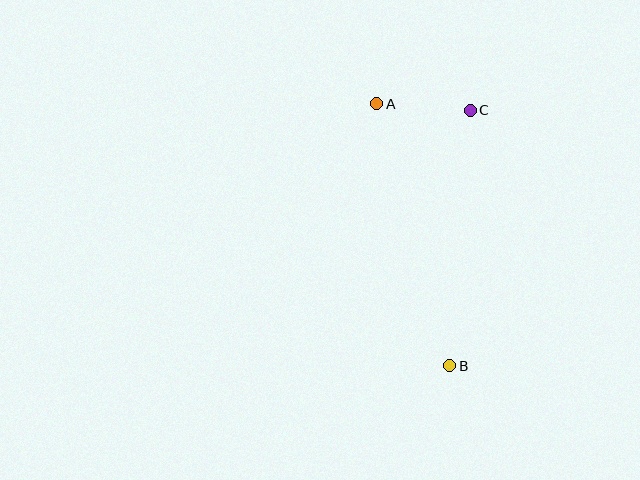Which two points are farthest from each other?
Points A and B are farthest from each other.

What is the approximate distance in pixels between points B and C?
The distance between B and C is approximately 257 pixels.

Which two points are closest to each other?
Points A and C are closest to each other.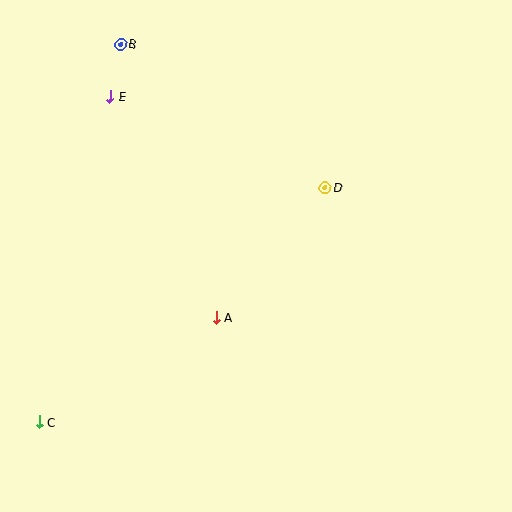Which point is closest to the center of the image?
Point A at (216, 318) is closest to the center.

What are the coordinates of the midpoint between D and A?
The midpoint between D and A is at (271, 253).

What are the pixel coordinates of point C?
Point C is at (39, 422).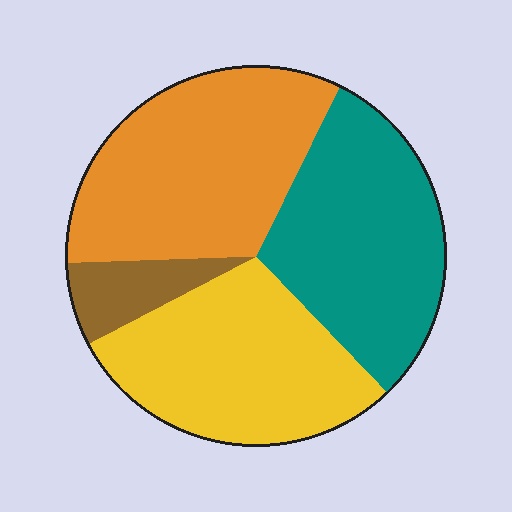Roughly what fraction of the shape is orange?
Orange covers about 35% of the shape.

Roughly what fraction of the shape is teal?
Teal takes up about one third (1/3) of the shape.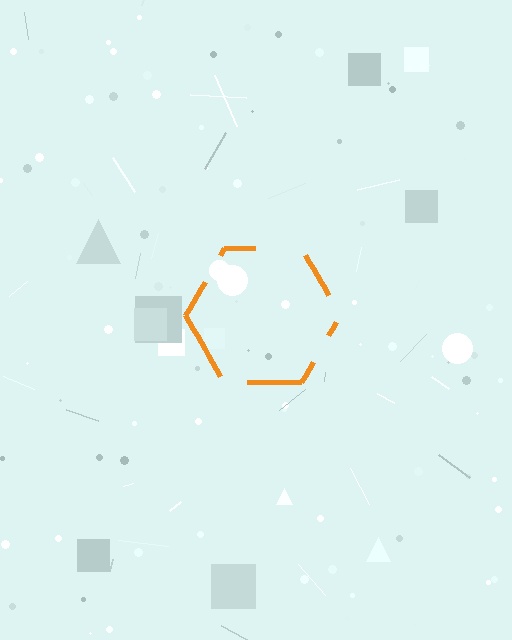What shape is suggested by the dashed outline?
The dashed outline suggests a hexagon.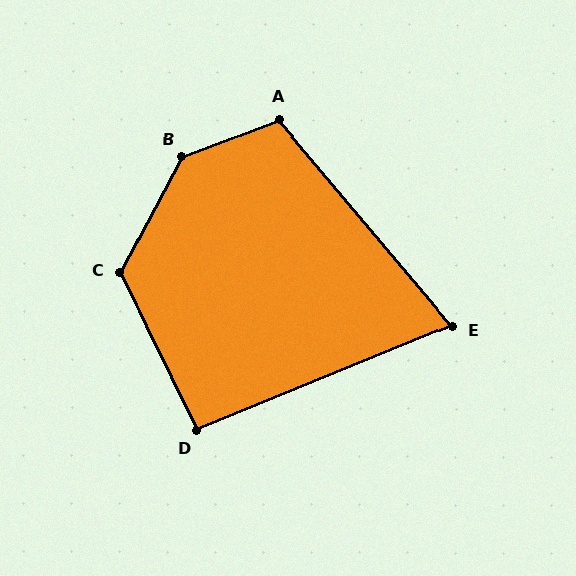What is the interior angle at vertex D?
Approximately 94 degrees (approximately right).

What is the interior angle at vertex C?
Approximately 126 degrees (obtuse).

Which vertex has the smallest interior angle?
E, at approximately 72 degrees.